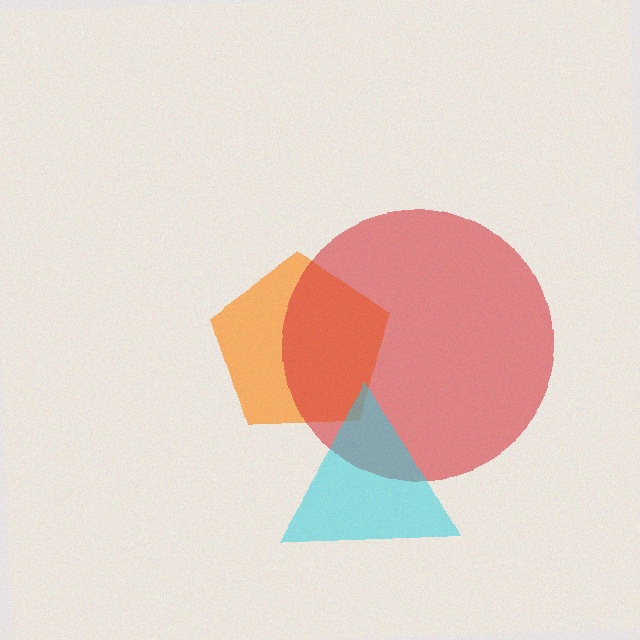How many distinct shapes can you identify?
There are 3 distinct shapes: an orange pentagon, a red circle, a cyan triangle.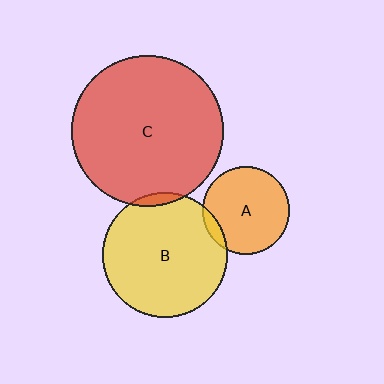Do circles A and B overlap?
Yes.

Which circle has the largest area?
Circle C (red).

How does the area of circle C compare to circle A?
Approximately 3.0 times.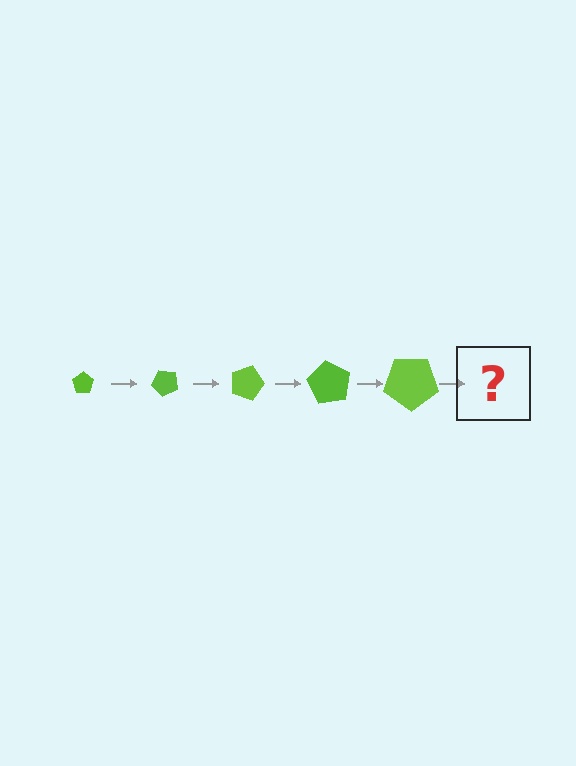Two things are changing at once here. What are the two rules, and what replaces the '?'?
The two rules are that the pentagon grows larger each step and it rotates 45 degrees each step. The '?' should be a pentagon, larger than the previous one and rotated 225 degrees from the start.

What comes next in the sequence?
The next element should be a pentagon, larger than the previous one and rotated 225 degrees from the start.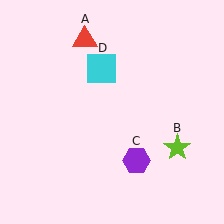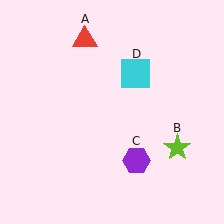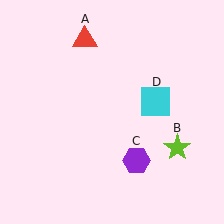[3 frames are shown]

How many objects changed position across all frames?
1 object changed position: cyan square (object D).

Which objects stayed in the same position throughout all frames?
Red triangle (object A) and lime star (object B) and purple hexagon (object C) remained stationary.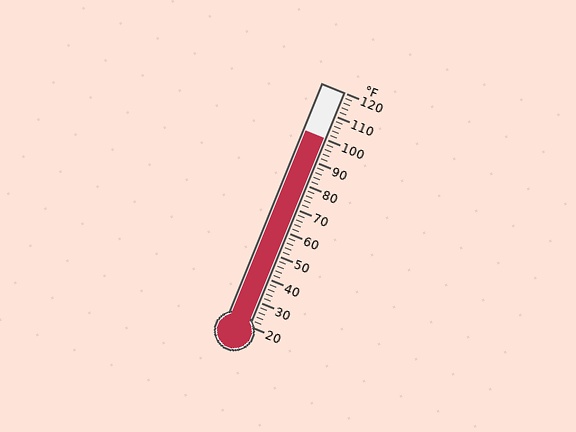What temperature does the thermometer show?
The thermometer shows approximately 100°F.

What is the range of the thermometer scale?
The thermometer scale ranges from 20°F to 120°F.